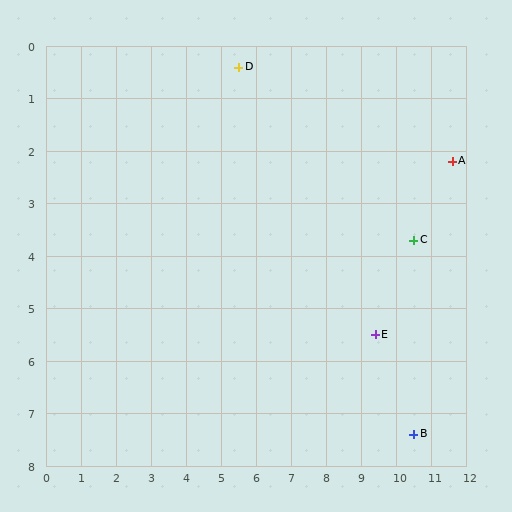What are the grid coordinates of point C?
Point C is at approximately (10.5, 3.7).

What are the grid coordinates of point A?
Point A is at approximately (11.6, 2.2).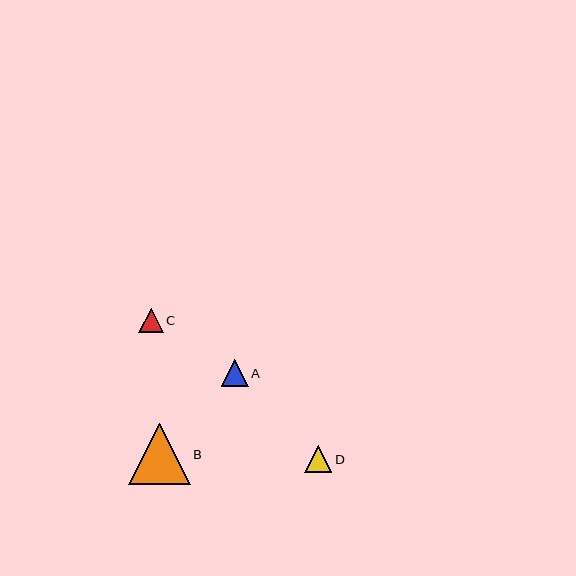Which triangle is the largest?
Triangle B is the largest with a size of approximately 61 pixels.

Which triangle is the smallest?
Triangle C is the smallest with a size of approximately 25 pixels.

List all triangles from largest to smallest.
From largest to smallest: B, A, D, C.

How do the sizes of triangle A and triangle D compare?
Triangle A and triangle D are approximately the same size.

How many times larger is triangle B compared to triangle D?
Triangle B is approximately 2.3 times the size of triangle D.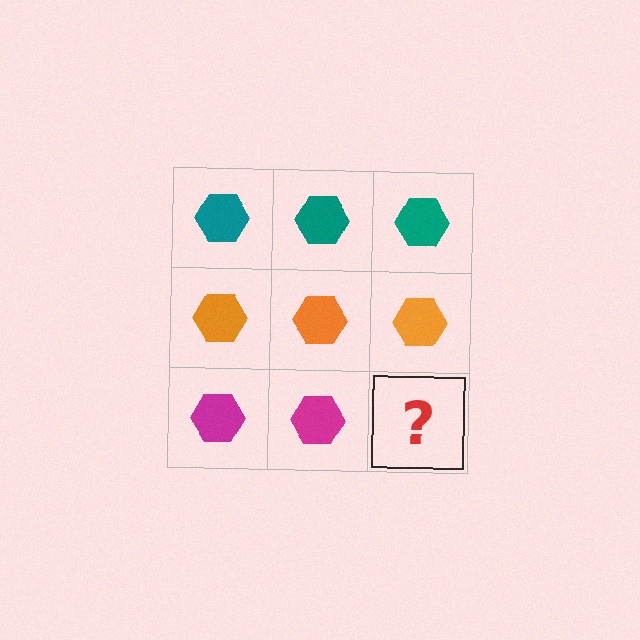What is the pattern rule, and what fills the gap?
The rule is that each row has a consistent color. The gap should be filled with a magenta hexagon.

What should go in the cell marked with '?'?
The missing cell should contain a magenta hexagon.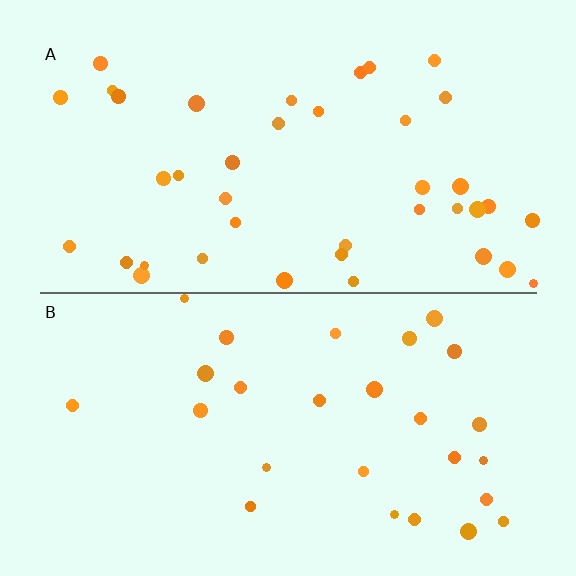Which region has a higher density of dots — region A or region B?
A (the top).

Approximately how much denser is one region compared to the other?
Approximately 1.5× — region A over region B.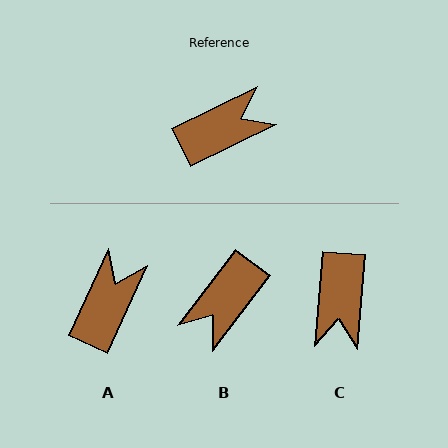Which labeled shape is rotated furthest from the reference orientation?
B, about 153 degrees away.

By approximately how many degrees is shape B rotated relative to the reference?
Approximately 153 degrees clockwise.